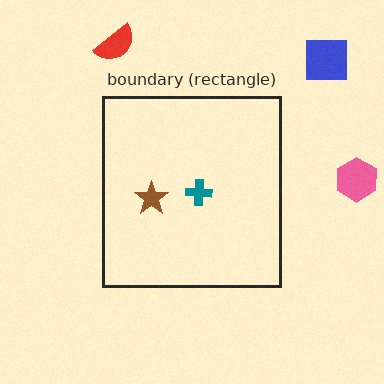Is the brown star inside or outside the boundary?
Inside.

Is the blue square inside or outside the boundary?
Outside.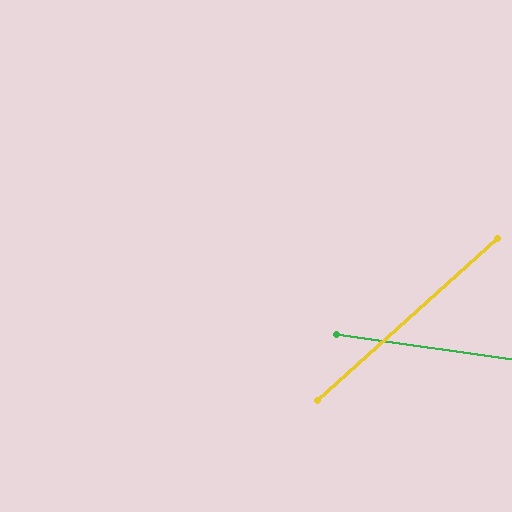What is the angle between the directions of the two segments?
Approximately 50 degrees.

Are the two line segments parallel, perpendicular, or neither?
Neither parallel nor perpendicular — they differ by about 50°.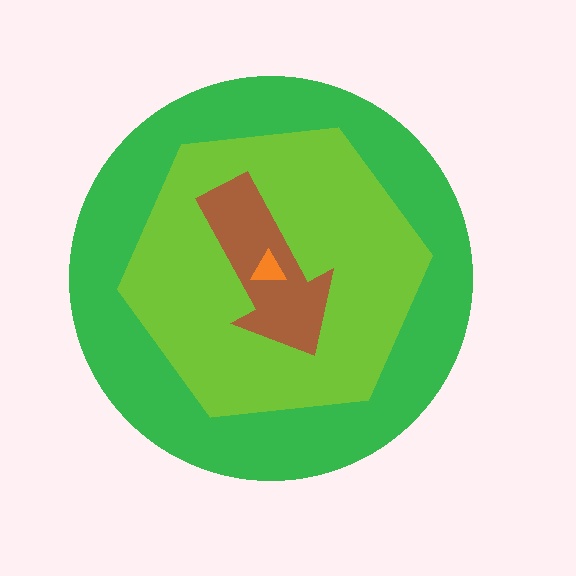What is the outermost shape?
The green circle.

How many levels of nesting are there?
4.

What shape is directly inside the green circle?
The lime hexagon.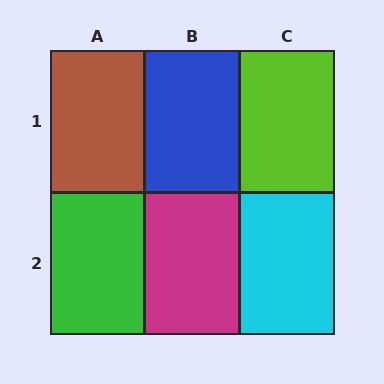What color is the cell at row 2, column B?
Magenta.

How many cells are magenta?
1 cell is magenta.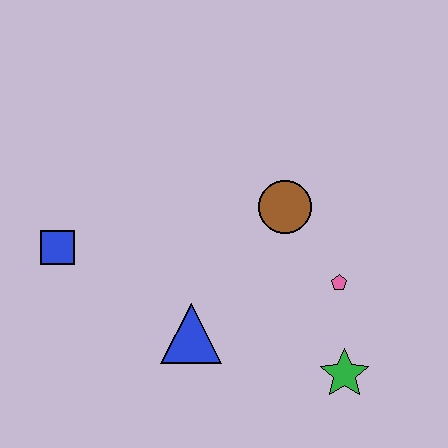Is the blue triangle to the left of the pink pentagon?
Yes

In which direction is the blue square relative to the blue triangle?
The blue square is to the left of the blue triangle.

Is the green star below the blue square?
Yes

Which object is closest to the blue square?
The blue triangle is closest to the blue square.